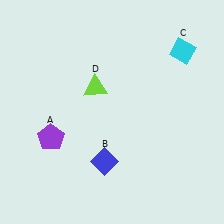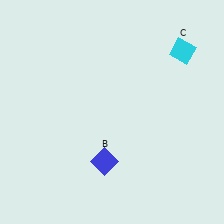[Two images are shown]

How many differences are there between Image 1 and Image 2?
There are 2 differences between the two images.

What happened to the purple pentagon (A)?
The purple pentagon (A) was removed in Image 2. It was in the bottom-left area of Image 1.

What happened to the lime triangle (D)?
The lime triangle (D) was removed in Image 2. It was in the top-left area of Image 1.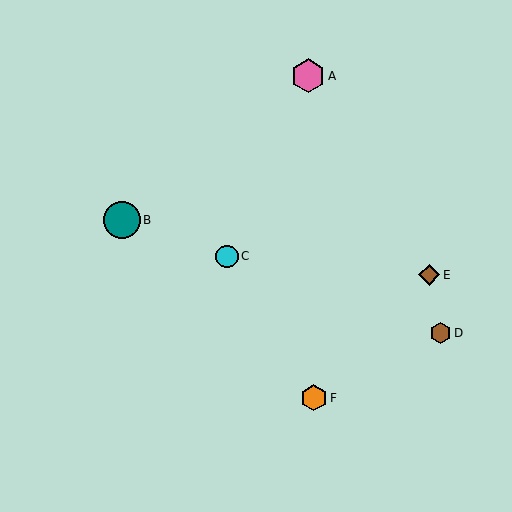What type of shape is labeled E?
Shape E is a brown diamond.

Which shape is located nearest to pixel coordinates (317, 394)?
The orange hexagon (labeled F) at (314, 398) is nearest to that location.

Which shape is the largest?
The teal circle (labeled B) is the largest.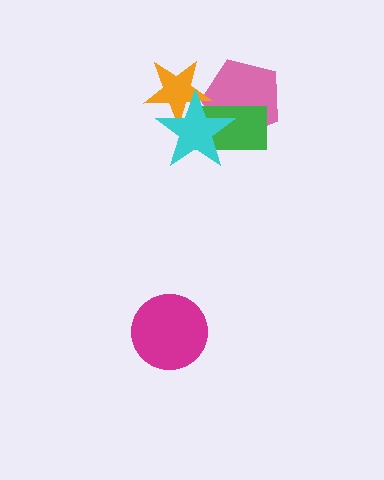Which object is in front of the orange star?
The cyan star is in front of the orange star.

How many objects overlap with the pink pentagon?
3 objects overlap with the pink pentagon.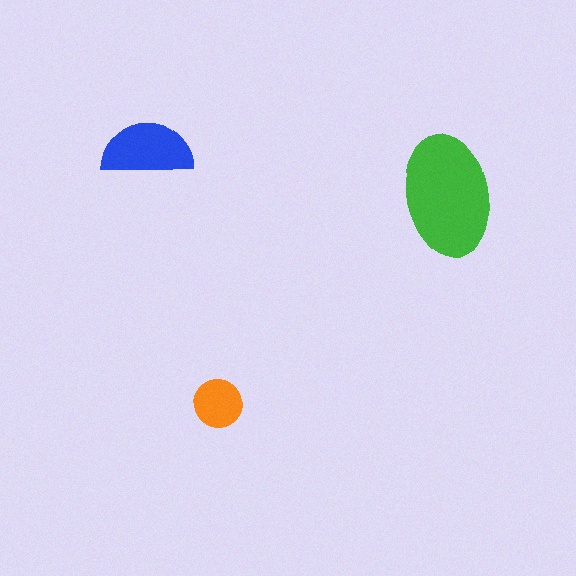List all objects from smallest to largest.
The orange circle, the blue semicircle, the green ellipse.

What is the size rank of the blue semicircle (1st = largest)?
2nd.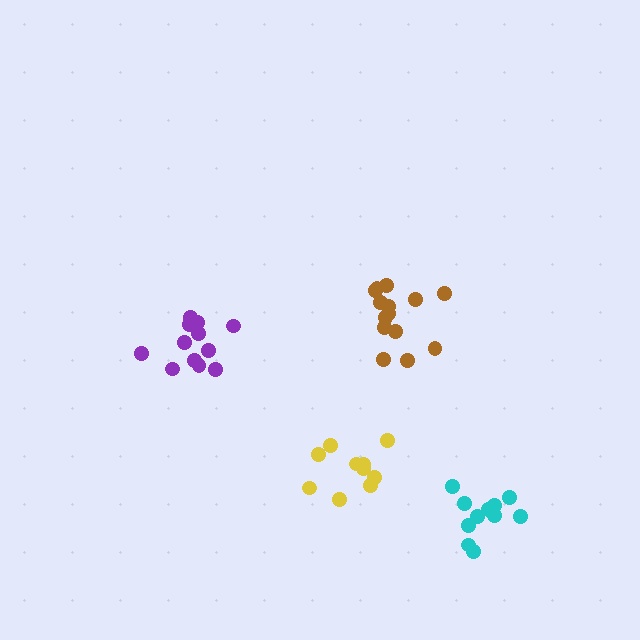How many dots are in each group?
Group 1: 14 dots, Group 2: 10 dots, Group 3: 11 dots, Group 4: 12 dots (47 total).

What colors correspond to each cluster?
The clusters are colored: brown, yellow, cyan, purple.